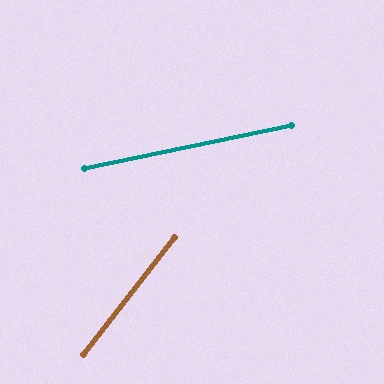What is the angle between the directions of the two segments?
Approximately 41 degrees.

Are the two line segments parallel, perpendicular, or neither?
Neither parallel nor perpendicular — they differ by about 41°.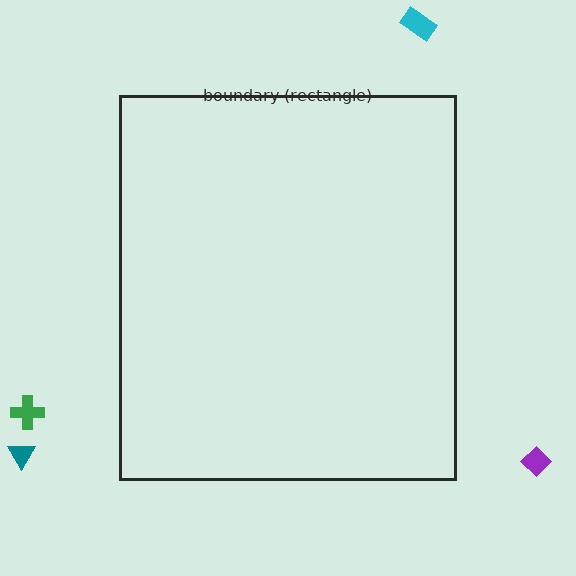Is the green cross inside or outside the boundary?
Outside.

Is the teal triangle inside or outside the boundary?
Outside.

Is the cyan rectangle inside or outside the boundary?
Outside.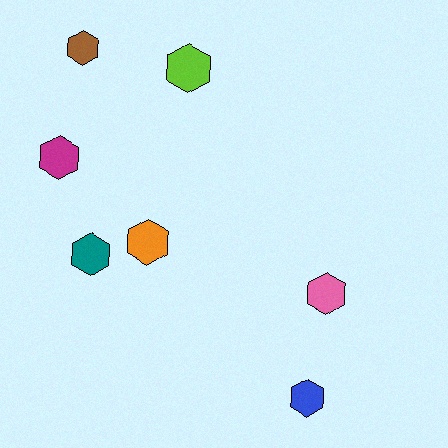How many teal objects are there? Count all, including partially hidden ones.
There is 1 teal object.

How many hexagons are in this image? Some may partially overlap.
There are 7 hexagons.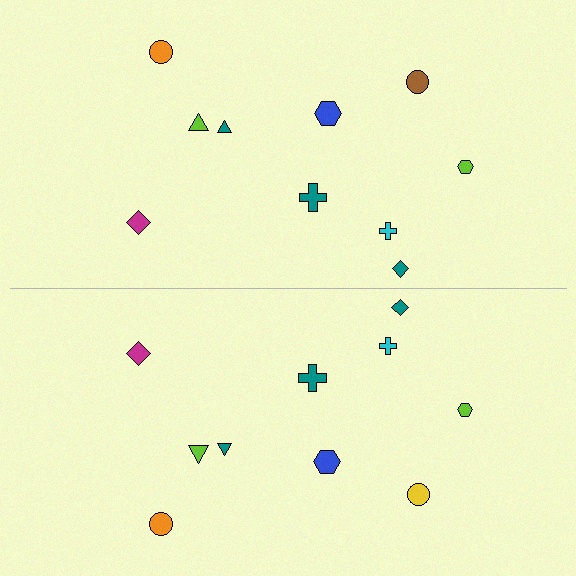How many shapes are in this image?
There are 20 shapes in this image.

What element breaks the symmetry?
The yellow circle on the bottom side breaks the symmetry — its mirror counterpart is brown.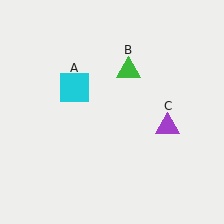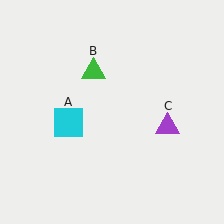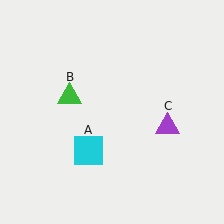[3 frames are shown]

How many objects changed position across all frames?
2 objects changed position: cyan square (object A), green triangle (object B).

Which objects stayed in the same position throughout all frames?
Purple triangle (object C) remained stationary.